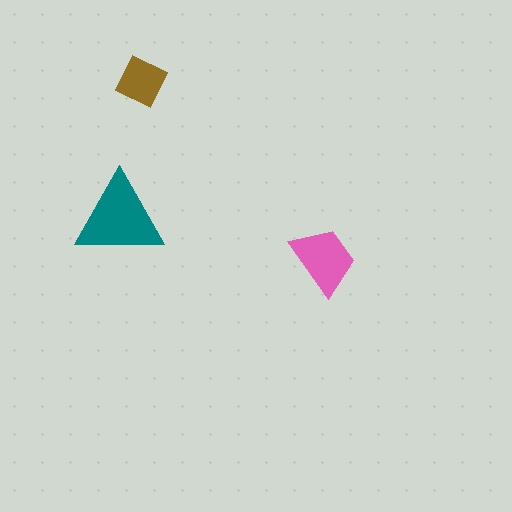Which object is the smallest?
The brown diamond.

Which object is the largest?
The teal triangle.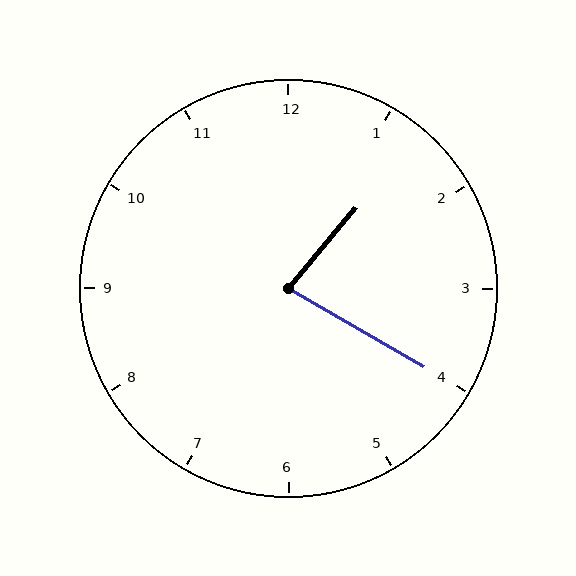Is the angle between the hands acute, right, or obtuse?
It is acute.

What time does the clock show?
1:20.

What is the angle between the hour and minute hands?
Approximately 80 degrees.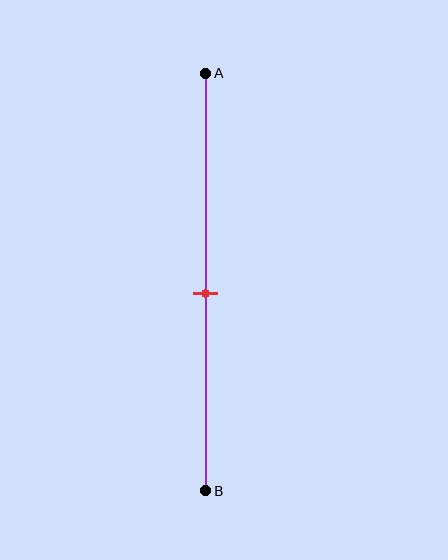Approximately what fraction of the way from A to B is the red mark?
The red mark is approximately 55% of the way from A to B.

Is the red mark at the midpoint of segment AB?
Yes, the mark is approximately at the midpoint.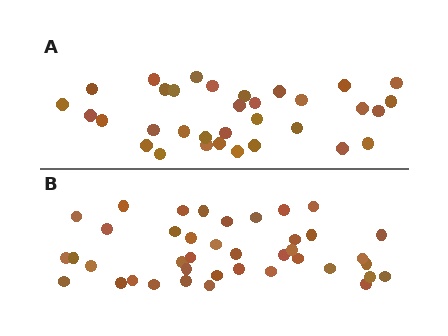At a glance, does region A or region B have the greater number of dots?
Region B (the bottom region) has more dots.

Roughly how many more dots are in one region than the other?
Region B has roughly 8 or so more dots than region A.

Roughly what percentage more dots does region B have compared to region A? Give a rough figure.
About 20% more.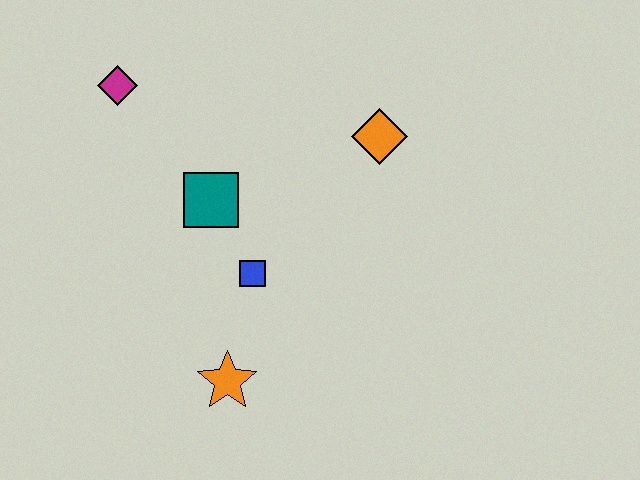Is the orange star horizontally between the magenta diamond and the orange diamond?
Yes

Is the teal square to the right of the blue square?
No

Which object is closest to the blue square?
The teal square is closest to the blue square.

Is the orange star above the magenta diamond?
No